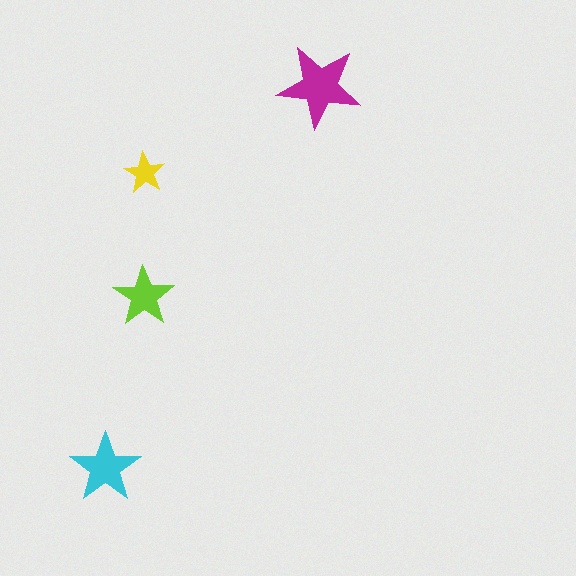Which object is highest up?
The magenta star is topmost.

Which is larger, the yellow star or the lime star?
The lime one.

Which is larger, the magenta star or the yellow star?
The magenta one.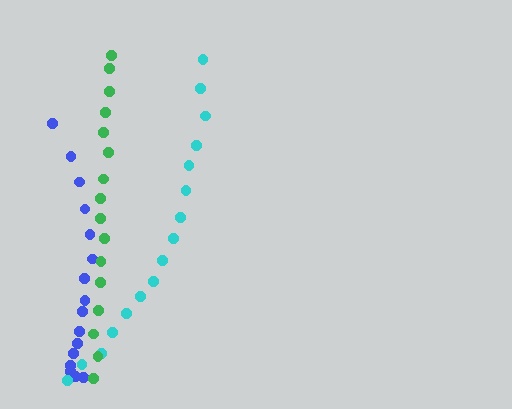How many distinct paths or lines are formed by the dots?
There are 3 distinct paths.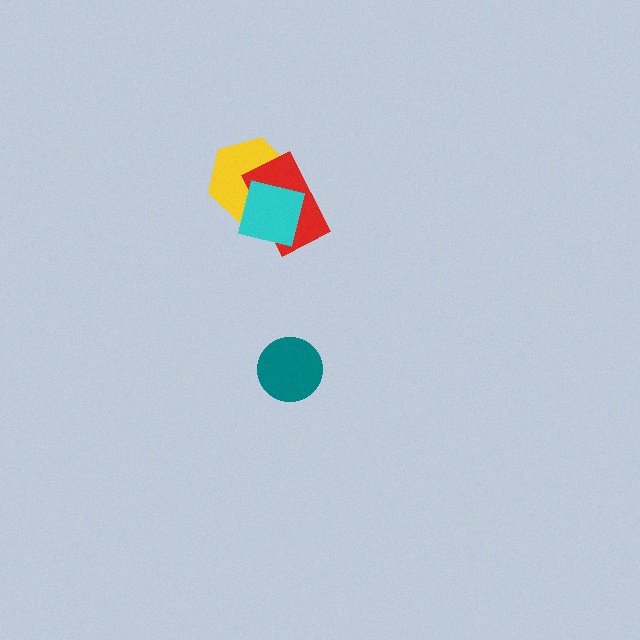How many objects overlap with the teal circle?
0 objects overlap with the teal circle.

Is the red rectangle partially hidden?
Yes, it is partially covered by another shape.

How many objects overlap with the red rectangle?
2 objects overlap with the red rectangle.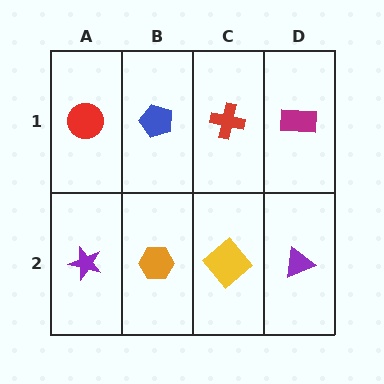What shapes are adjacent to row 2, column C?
A red cross (row 1, column C), an orange hexagon (row 2, column B), a purple triangle (row 2, column D).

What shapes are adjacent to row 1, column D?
A purple triangle (row 2, column D), a red cross (row 1, column C).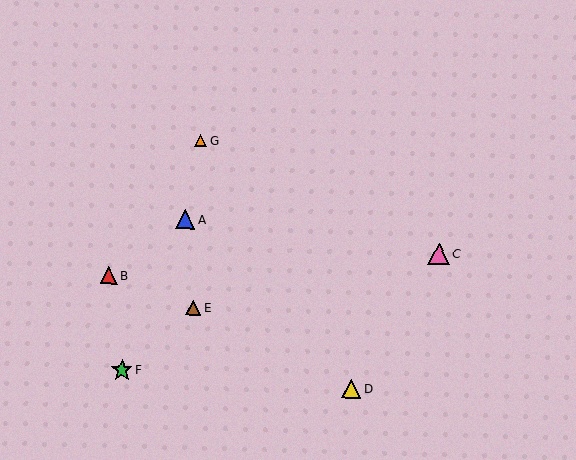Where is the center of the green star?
The center of the green star is at (122, 370).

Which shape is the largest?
The green star (labeled F) is the largest.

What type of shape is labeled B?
Shape B is a red triangle.